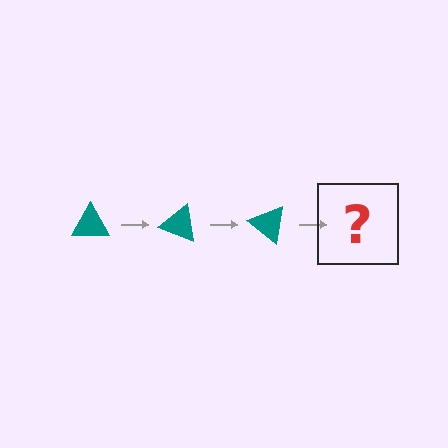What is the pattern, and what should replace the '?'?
The pattern is that the triangle rotates 20 degrees each step. The '?' should be a teal triangle rotated 60 degrees.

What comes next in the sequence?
The next element should be a teal triangle rotated 60 degrees.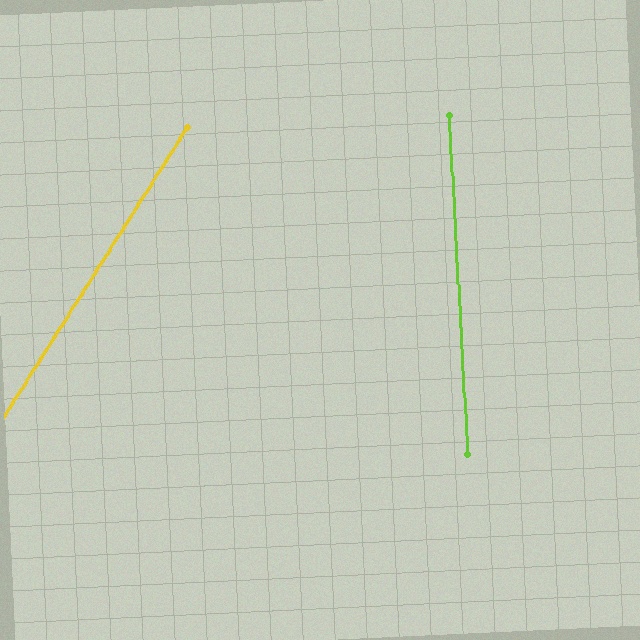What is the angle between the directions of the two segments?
Approximately 35 degrees.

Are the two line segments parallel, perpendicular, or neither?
Neither parallel nor perpendicular — they differ by about 35°.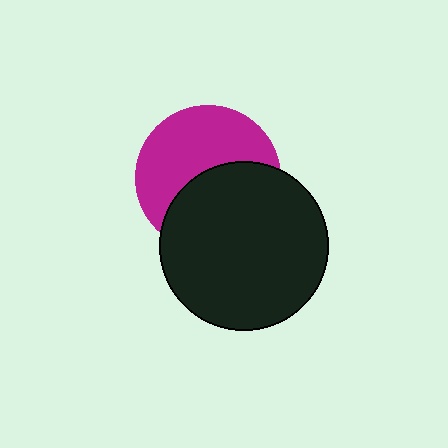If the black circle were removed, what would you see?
You would see the complete magenta circle.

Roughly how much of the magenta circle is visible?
About half of it is visible (roughly 53%).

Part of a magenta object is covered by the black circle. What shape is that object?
It is a circle.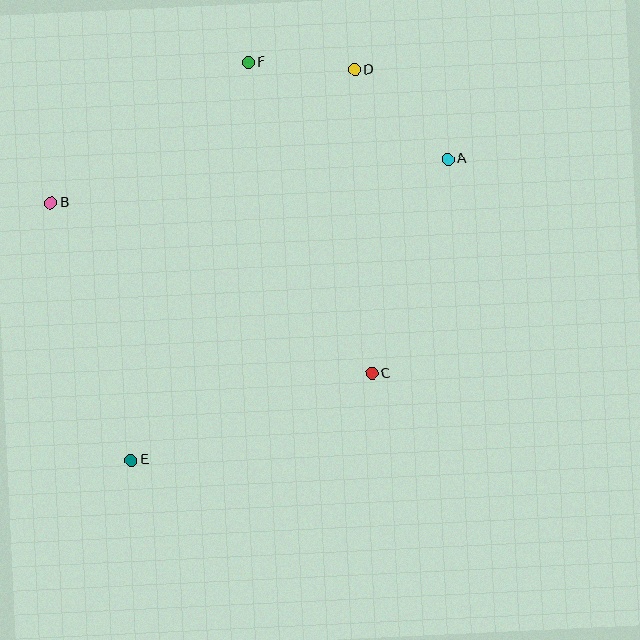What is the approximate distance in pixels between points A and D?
The distance between A and D is approximately 129 pixels.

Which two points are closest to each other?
Points D and F are closest to each other.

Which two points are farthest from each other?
Points D and E are farthest from each other.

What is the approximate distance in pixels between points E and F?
The distance between E and F is approximately 415 pixels.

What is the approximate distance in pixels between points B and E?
The distance between B and E is approximately 270 pixels.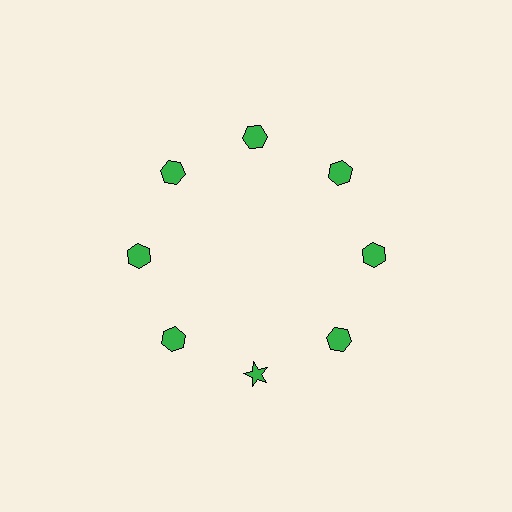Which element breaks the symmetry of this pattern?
The green star at roughly the 6 o'clock position breaks the symmetry. All other shapes are green hexagons.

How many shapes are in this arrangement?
There are 8 shapes arranged in a ring pattern.